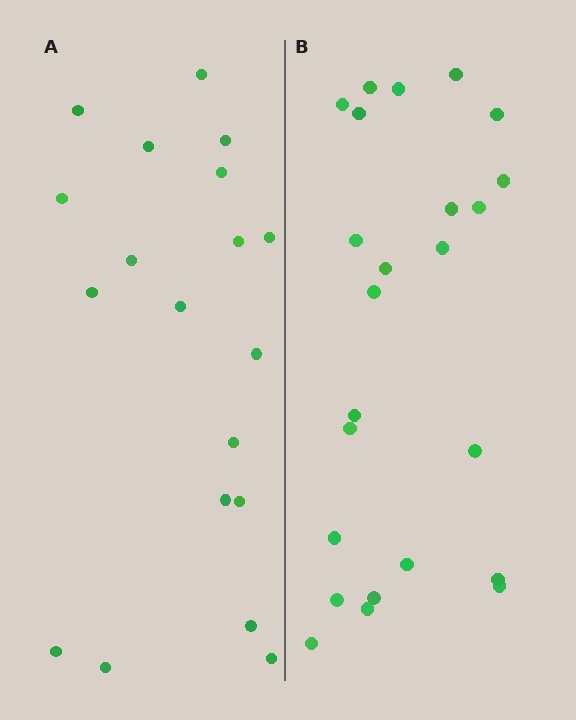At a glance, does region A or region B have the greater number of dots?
Region B (the right region) has more dots.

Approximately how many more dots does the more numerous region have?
Region B has about 5 more dots than region A.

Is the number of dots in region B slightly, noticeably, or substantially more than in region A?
Region B has noticeably more, but not dramatically so. The ratio is roughly 1.3 to 1.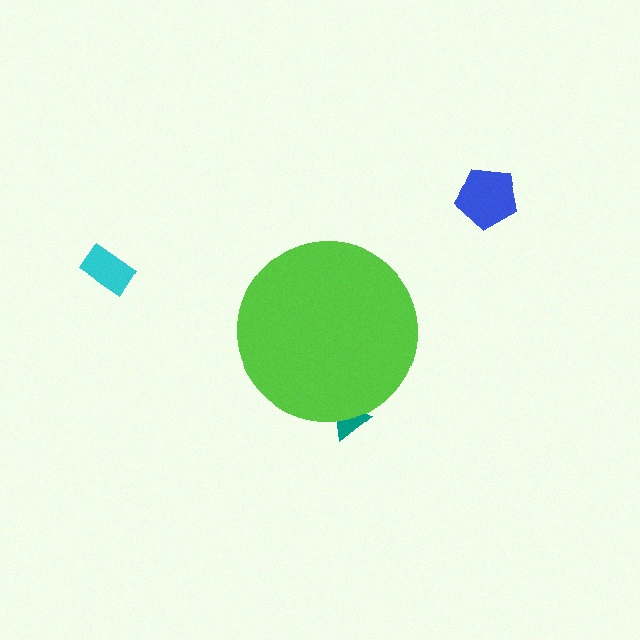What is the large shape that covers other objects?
A lime circle.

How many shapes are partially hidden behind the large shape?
1 shape is partially hidden.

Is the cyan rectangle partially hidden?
No, the cyan rectangle is fully visible.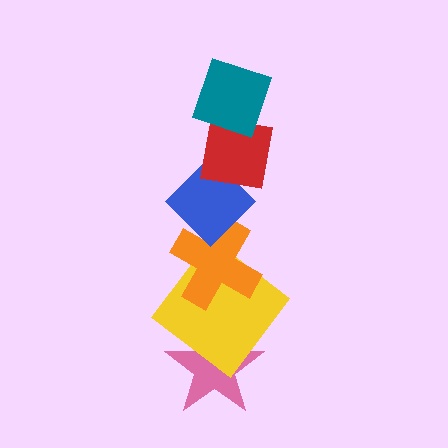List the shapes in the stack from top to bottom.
From top to bottom: the teal diamond, the red square, the blue diamond, the orange cross, the yellow diamond, the pink star.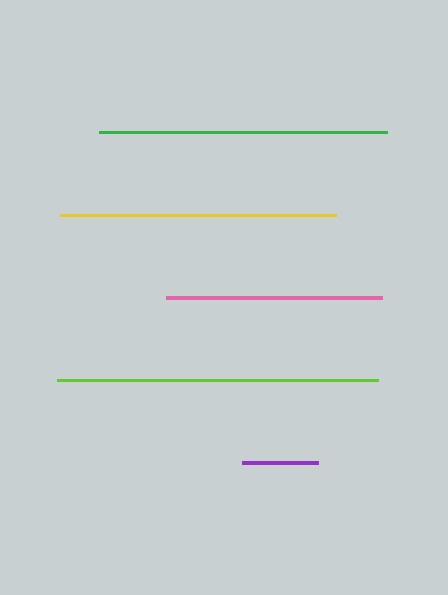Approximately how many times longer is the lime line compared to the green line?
The lime line is approximately 1.1 times the length of the green line.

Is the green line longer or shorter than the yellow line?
The green line is longer than the yellow line.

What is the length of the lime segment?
The lime segment is approximately 321 pixels long.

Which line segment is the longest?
The lime line is the longest at approximately 321 pixels.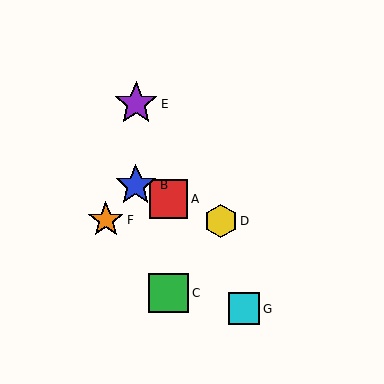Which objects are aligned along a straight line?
Objects A, B, D are aligned along a straight line.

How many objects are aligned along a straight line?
3 objects (A, B, D) are aligned along a straight line.